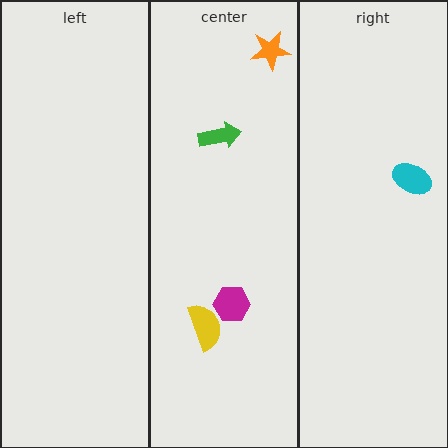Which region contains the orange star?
The center region.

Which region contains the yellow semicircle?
The center region.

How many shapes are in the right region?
1.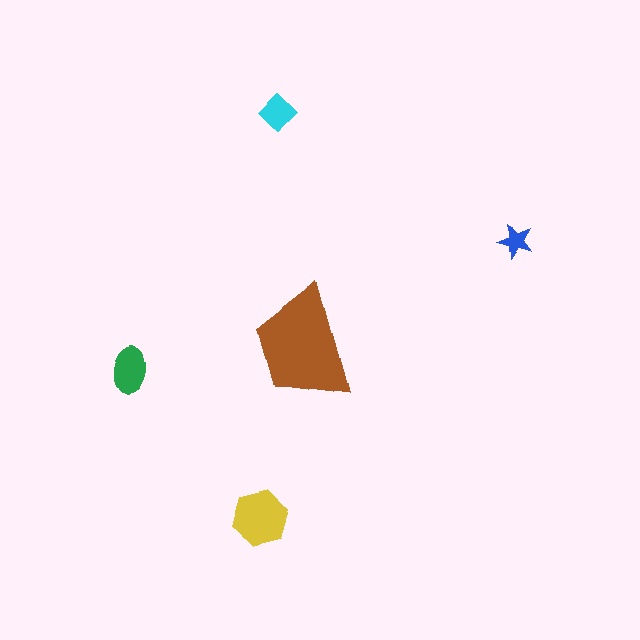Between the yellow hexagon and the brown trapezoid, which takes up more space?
The brown trapezoid.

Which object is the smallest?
The blue star.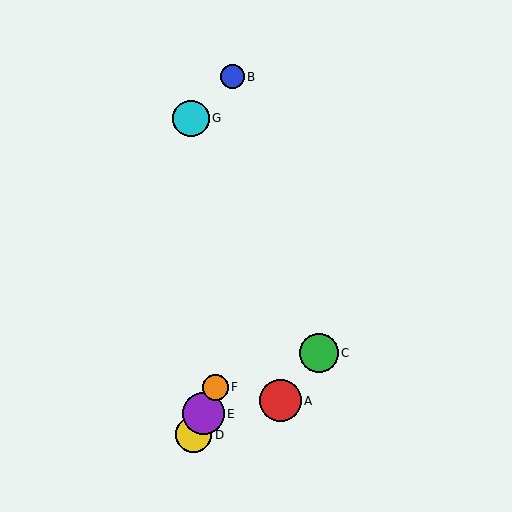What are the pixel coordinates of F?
Object F is at (215, 387).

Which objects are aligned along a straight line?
Objects D, E, F are aligned along a straight line.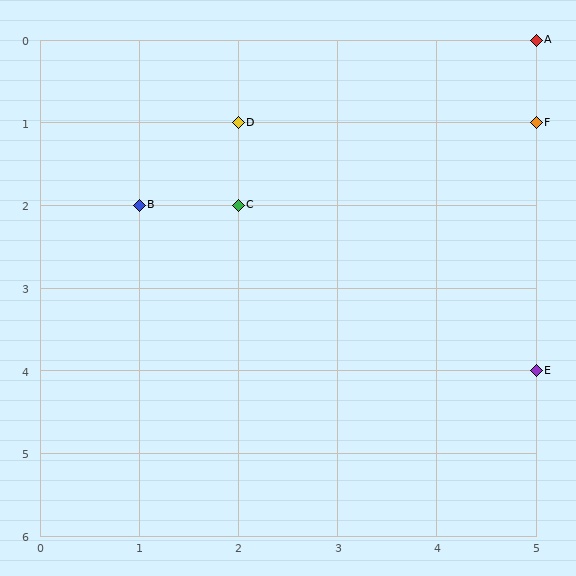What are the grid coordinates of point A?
Point A is at grid coordinates (5, 0).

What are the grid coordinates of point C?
Point C is at grid coordinates (2, 2).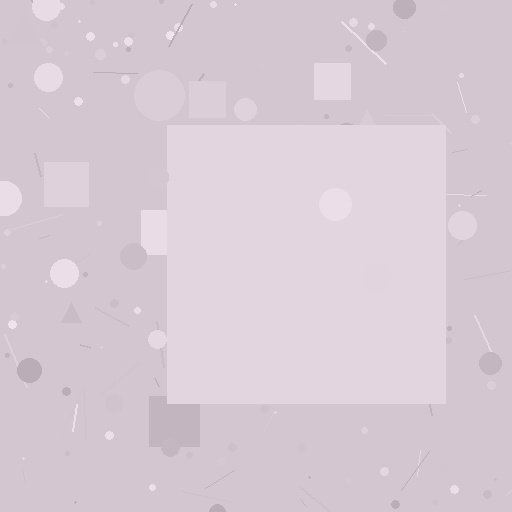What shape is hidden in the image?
A square is hidden in the image.